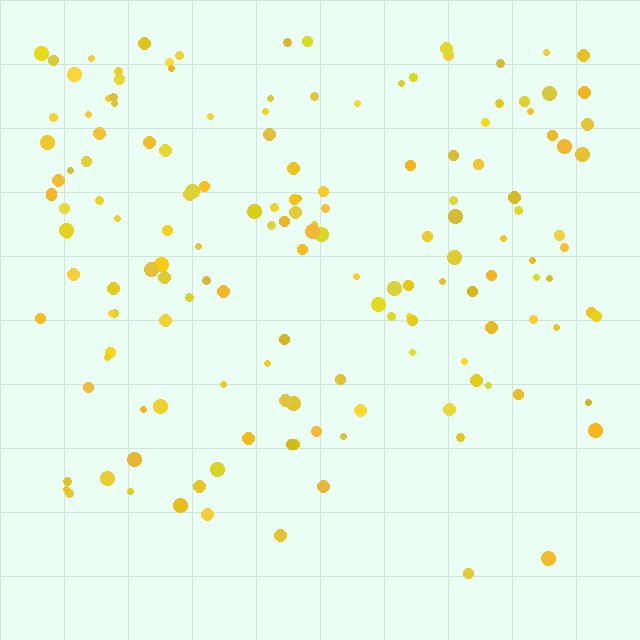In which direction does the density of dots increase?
From bottom to top, with the top side densest.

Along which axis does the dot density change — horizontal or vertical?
Vertical.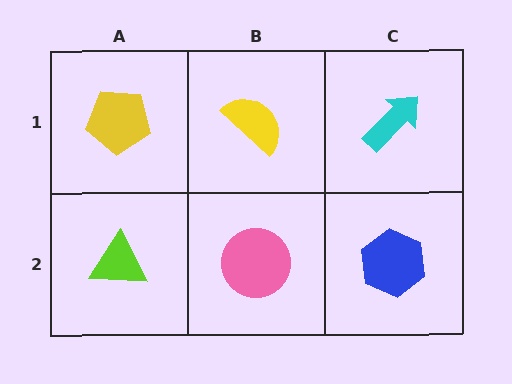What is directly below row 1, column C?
A blue hexagon.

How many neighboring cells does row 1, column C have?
2.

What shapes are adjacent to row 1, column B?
A pink circle (row 2, column B), a yellow pentagon (row 1, column A), a cyan arrow (row 1, column C).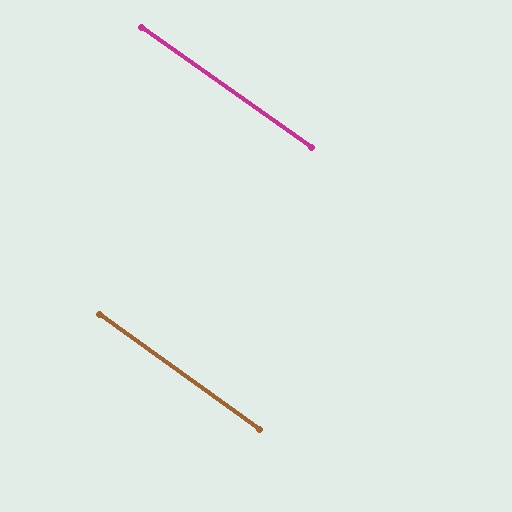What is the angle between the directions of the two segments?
Approximately 0 degrees.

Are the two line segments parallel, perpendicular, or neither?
Parallel — their directions differ by only 0.4°.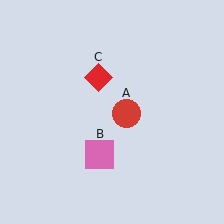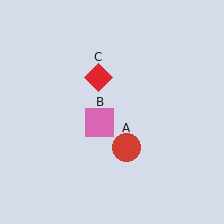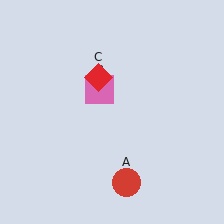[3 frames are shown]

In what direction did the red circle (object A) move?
The red circle (object A) moved down.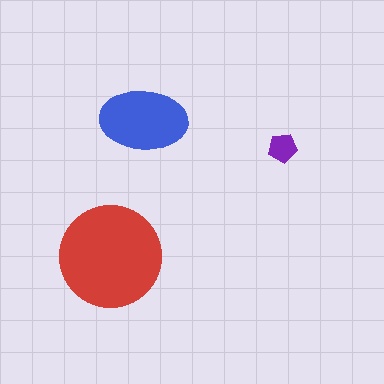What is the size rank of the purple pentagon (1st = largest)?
3rd.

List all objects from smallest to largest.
The purple pentagon, the blue ellipse, the red circle.